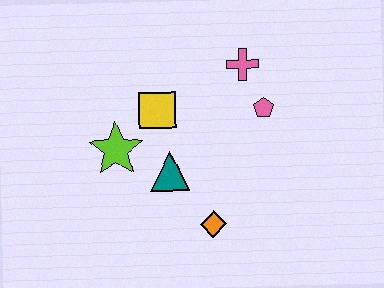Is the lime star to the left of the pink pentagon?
Yes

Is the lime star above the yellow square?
No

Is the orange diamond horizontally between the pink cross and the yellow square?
Yes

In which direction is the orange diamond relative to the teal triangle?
The orange diamond is below the teal triangle.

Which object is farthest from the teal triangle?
The pink cross is farthest from the teal triangle.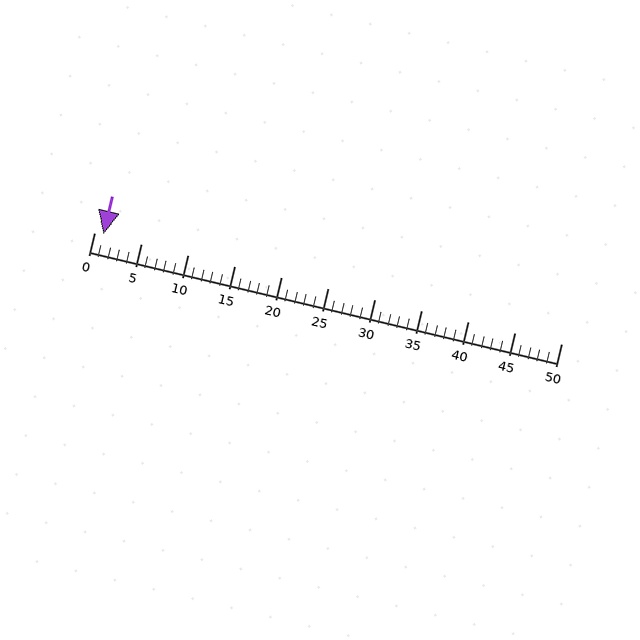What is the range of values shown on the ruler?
The ruler shows values from 0 to 50.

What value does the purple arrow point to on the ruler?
The purple arrow points to approximately 1.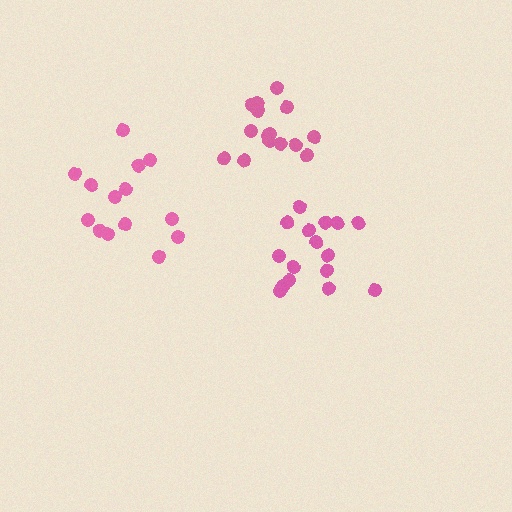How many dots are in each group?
Group 1: 16 dots, Group 2: 15 dots, Group 3: 14 dots (45 total).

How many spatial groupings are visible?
There are 3 spatial groupings.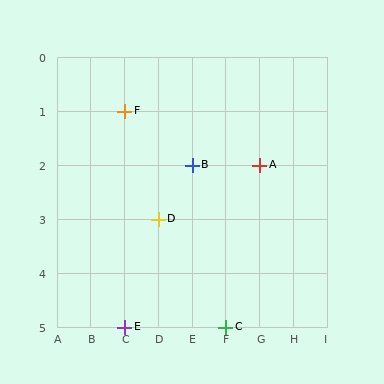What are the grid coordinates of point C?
Point C is at grid coordinates (F, 5).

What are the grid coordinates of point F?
Point F is at grid coordinates (C, 1).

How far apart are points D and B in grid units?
Points D and B are 1 column and 1 row apart (about 1.4 grid units diagonally).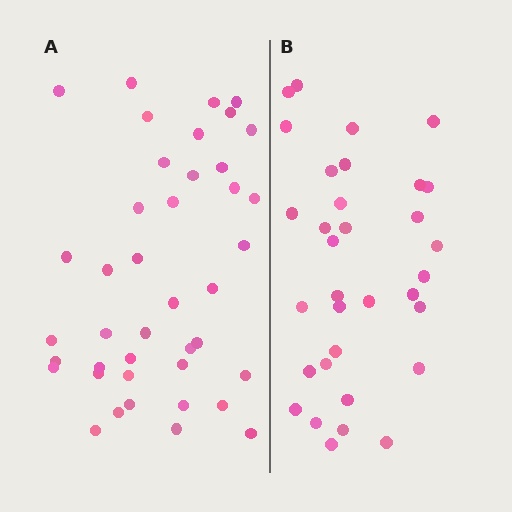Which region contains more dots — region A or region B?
Region A (the left region) has more dots.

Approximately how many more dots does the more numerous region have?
Region A has roughly 8 or so more dots than region B.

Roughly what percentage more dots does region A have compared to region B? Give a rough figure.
About 25% more.